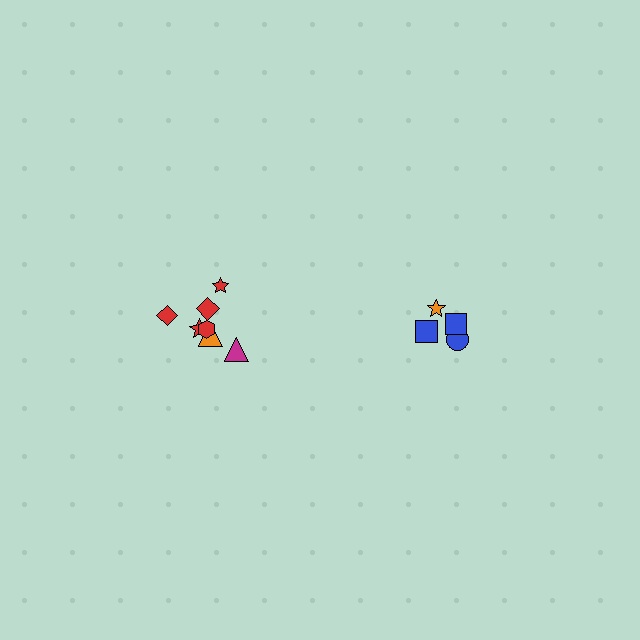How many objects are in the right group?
There are 4 objects.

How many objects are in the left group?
There are 7 objects.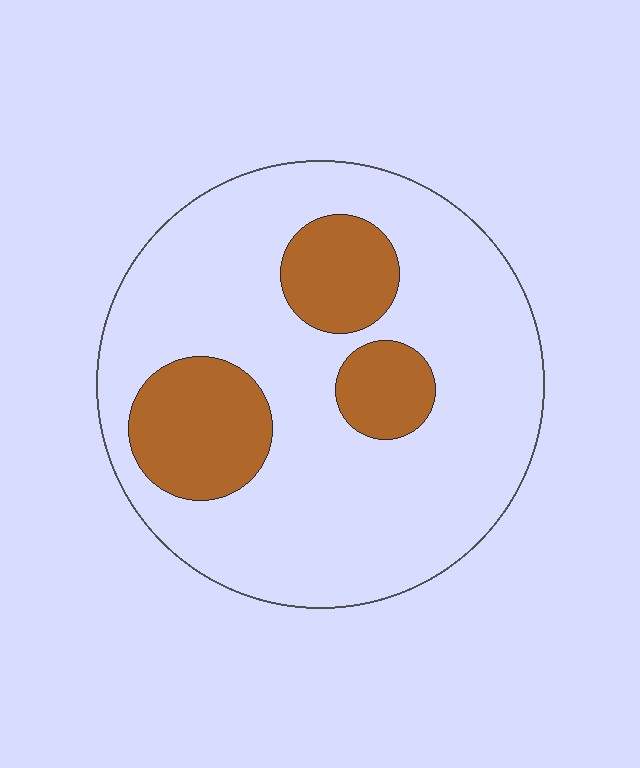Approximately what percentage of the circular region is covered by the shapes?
Approximately 25%.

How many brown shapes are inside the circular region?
3.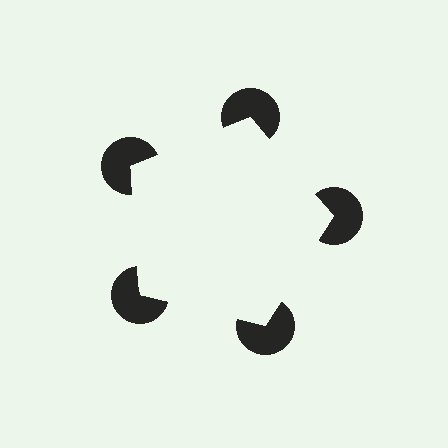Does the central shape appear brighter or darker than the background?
It typically appears slightly brighter than the background, even though no actual brightness change is drawn.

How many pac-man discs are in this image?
There are 5 — one at each vertex of the illusory pentagon.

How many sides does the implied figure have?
5 sides.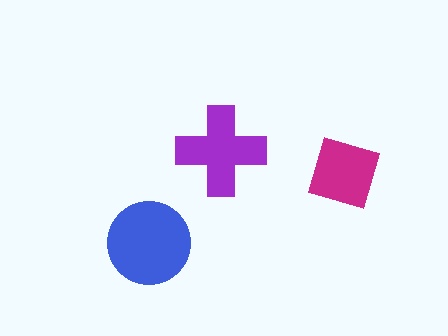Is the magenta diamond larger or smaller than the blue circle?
Smaller.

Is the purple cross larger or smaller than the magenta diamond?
Larger.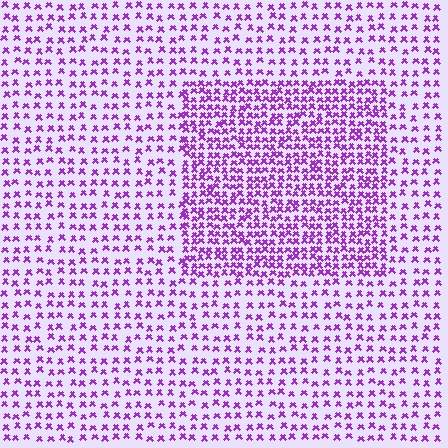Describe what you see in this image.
The image contains small purple elements arranged at two different densities. A rectangle-shaped region is visible where the elements are more densely packed than the surrounding area.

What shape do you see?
I see a rectangle.